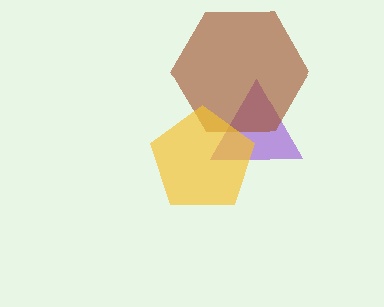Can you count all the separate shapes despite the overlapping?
Yes, there are 3 separate shapes.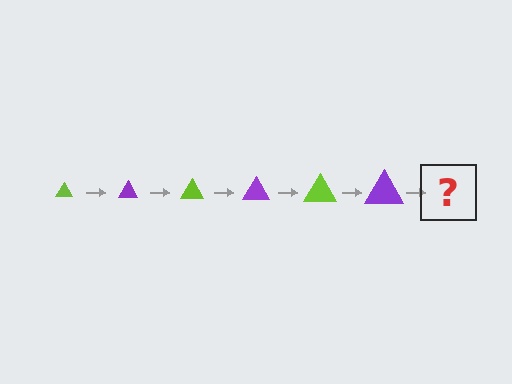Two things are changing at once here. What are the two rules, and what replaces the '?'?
The two rules are that the triangle grows larger each step and the color cycles through lime and purple. The '?' should be a lime triangle, larger than the previous one.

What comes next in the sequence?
The next element should be a lime triangle, larger than the previous one.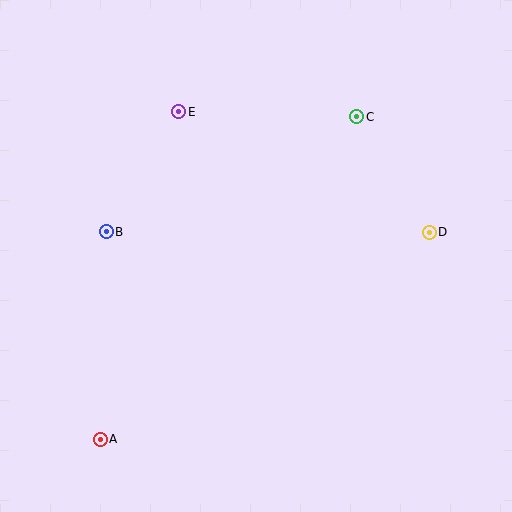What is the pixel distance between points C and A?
The distance between C and A is 412 pixels.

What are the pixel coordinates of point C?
Point C is at (357, 117).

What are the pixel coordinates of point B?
Point B is at (106, 232).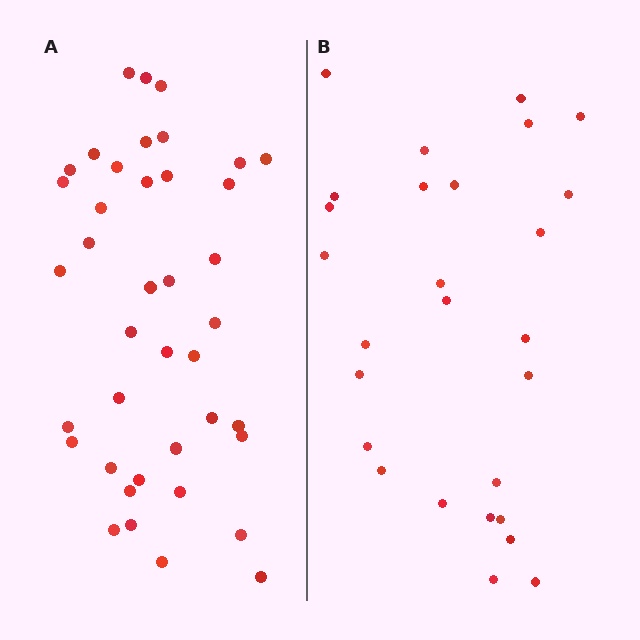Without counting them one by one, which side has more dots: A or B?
Region A (the left region) has more dots.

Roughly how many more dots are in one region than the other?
Region A has approximately 15 more dots than region B.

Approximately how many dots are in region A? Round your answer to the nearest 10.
About 40 dots.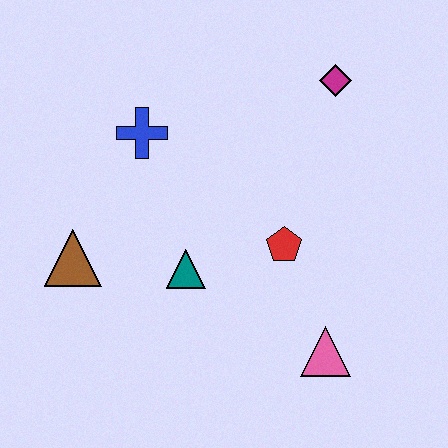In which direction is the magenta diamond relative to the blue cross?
The magenta diamond is to the right of the blue cross.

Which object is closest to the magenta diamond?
The red pentagon is closest to the magenta diamond.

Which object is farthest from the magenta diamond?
The brown triangle is farthest from the magenta diamond.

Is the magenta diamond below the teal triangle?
No